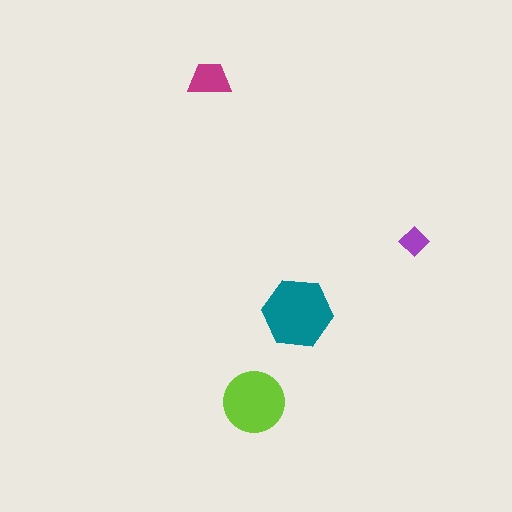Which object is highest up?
The magenta trapezoid is topmost.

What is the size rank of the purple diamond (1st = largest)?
4th.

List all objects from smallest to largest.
The purple diamond, the magenta trapezoid, the lime circle, the teal hexagon.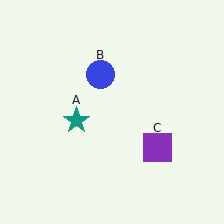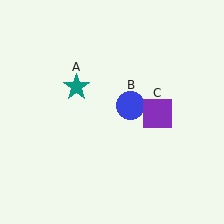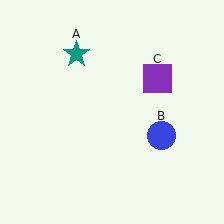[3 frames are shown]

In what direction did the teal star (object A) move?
The teal star (object A) moved up.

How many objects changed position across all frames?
3 objects changed position: teal star (object A), blue circle (object B), purple square (object C).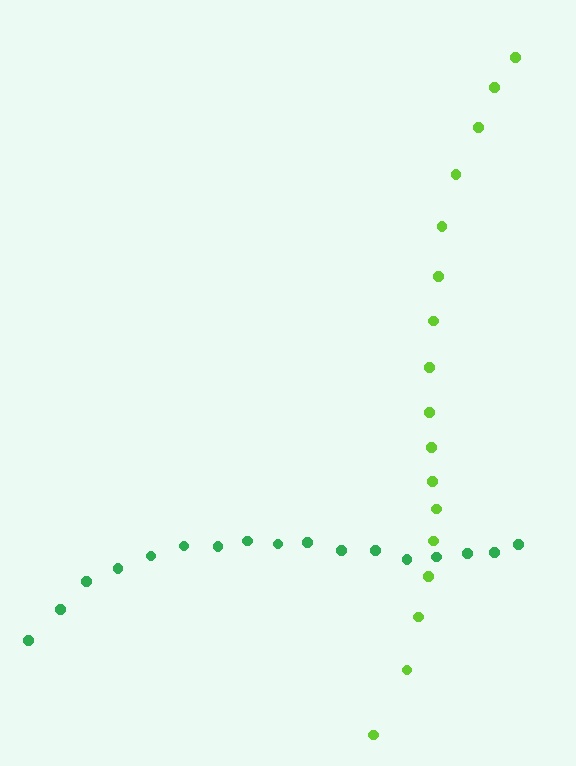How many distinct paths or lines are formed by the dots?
There are 2 distinct paths.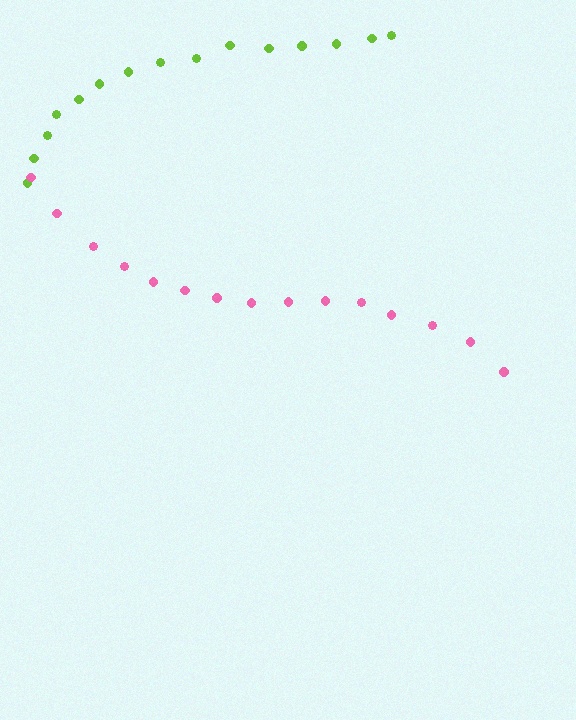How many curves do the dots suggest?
There are 2 distinct paths.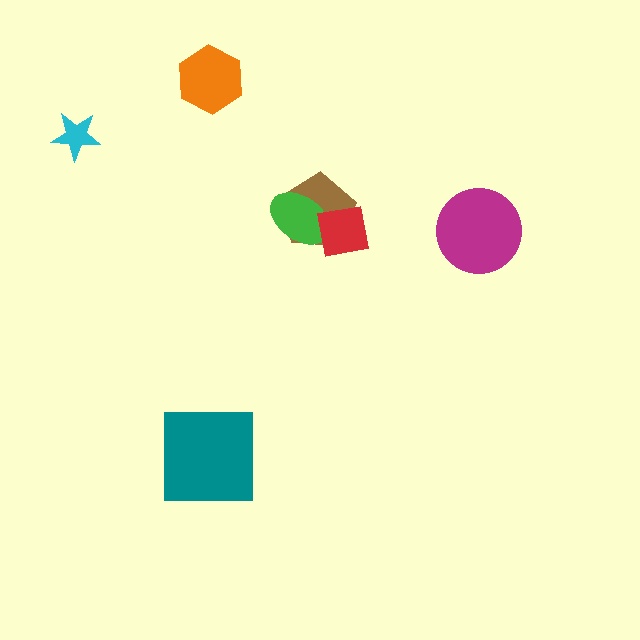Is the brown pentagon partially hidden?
Yes, it is partially covered by another shape.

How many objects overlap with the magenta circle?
0 objects overlap with the magenta circle.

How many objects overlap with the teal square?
0 objects overlap with the teal square.